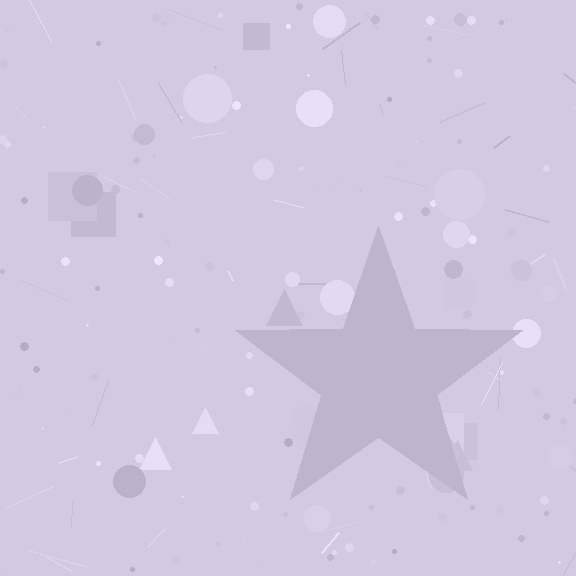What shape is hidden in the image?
A star is hidden in the image.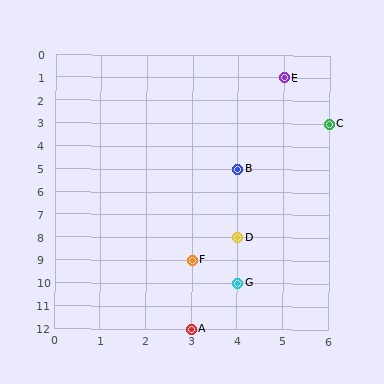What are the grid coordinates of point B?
Point B is at grid coordinates (4, 5).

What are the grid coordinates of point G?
Point G is at grid coordinates (4, 10).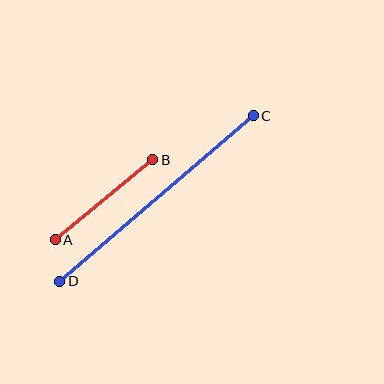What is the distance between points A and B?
The distance is approximately 126 pixels.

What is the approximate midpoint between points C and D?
The midpoint is at approximately (156, 199) pixels.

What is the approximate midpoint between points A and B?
The midpoint is at approximately (104, 200) pixels.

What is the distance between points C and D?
The distance is approximately 254 pixels.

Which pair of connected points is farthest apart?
Points C and D are farthest apart.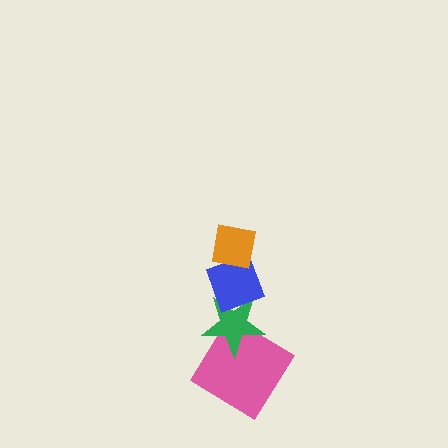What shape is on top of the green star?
The blue diamond is on top of the green star.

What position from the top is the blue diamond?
The blue diamond is 2nd from the top.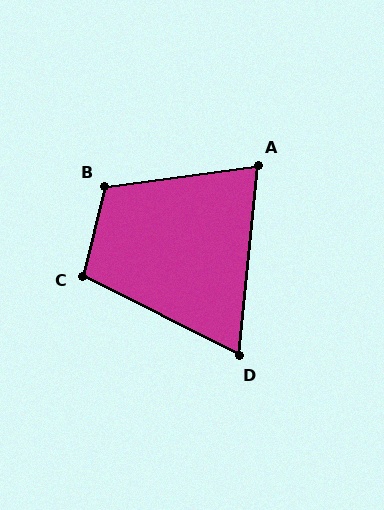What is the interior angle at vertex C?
Approximately 104 degrees (obtuse).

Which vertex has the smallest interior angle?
D, at approximately 69 degrees.